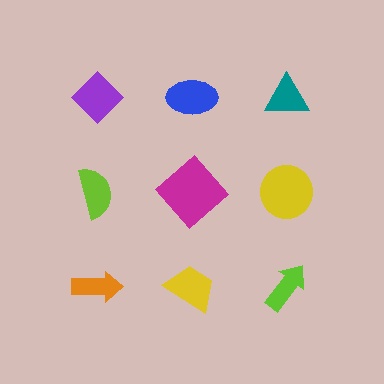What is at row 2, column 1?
A lime semicircle.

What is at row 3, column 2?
A yellow trapezoid.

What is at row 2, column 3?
A yellow circle.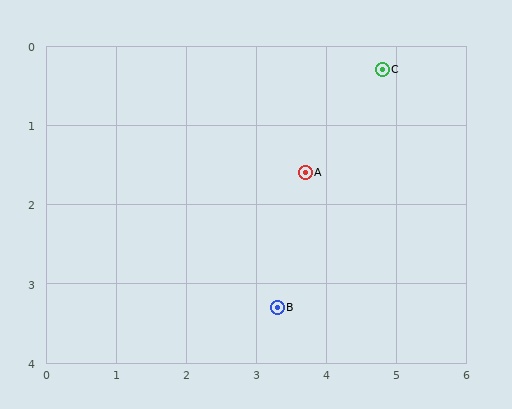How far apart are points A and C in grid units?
Points A and C are about 1.7 grid units apart.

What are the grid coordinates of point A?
Point A is at approximately (3.7, 1.6).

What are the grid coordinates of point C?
Point C is at approximately (4.8, 0.3).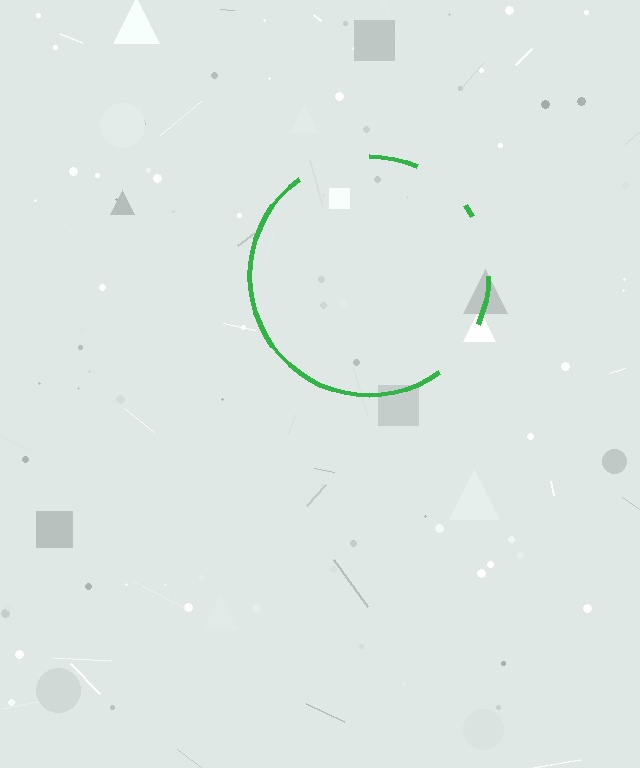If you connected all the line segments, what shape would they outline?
They would outline a circle.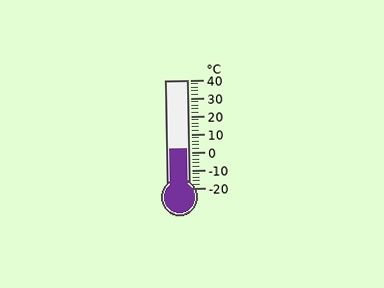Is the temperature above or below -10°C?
The temperature is above -10°C.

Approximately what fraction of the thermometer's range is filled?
The thermometer is filled to approximately 35% of its range.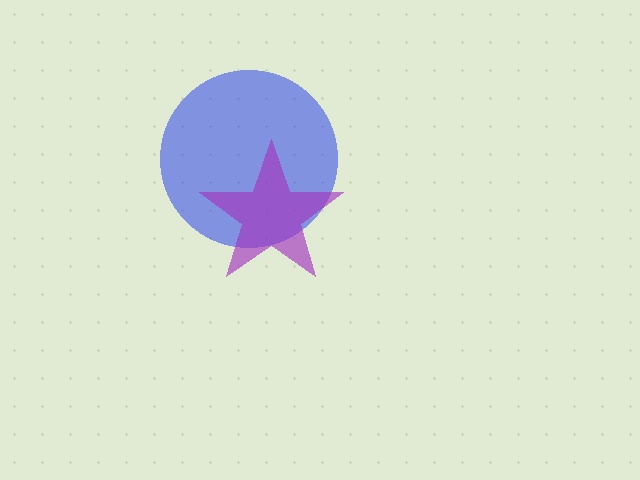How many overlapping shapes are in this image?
There are 2 overlapping shapes in the image.